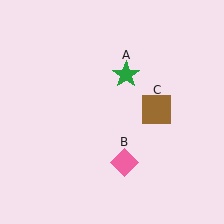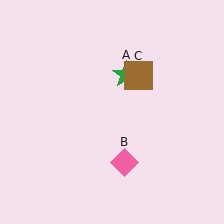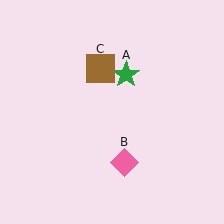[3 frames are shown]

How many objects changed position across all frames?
1 object changed position: brown square (object C).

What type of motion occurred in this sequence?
The brown square (object C) rotated counterclockwise around the center of the scene.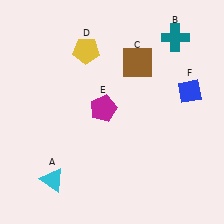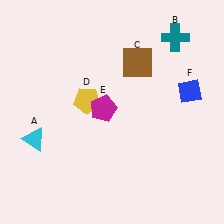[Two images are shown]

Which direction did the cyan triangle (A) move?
The cyan triangle (A) moved up.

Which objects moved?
The objects that moved are: the cyan triangle (A), the yellow pentagon (D).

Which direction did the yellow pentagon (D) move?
The yellow pentagon (D) moved down.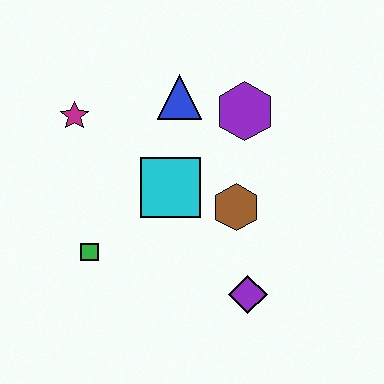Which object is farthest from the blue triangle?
The purple diamond is farthest from the blue triangle.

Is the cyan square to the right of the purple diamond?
No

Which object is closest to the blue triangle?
The purple hexagon is closest to the blue triangle.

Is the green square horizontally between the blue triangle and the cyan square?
No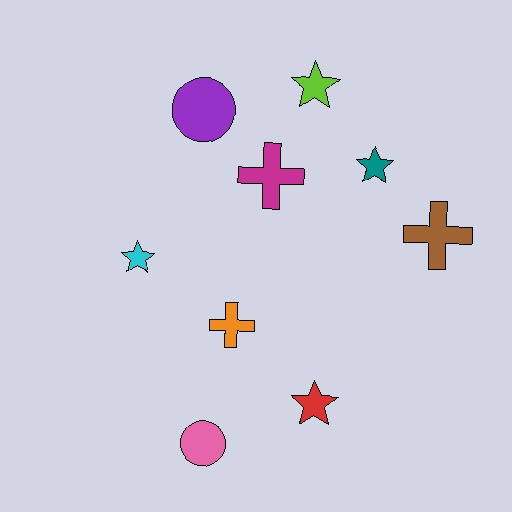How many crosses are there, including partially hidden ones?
There are 3 crosses.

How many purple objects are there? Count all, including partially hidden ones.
There is 1 purple object.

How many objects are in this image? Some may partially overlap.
There are 9 objects.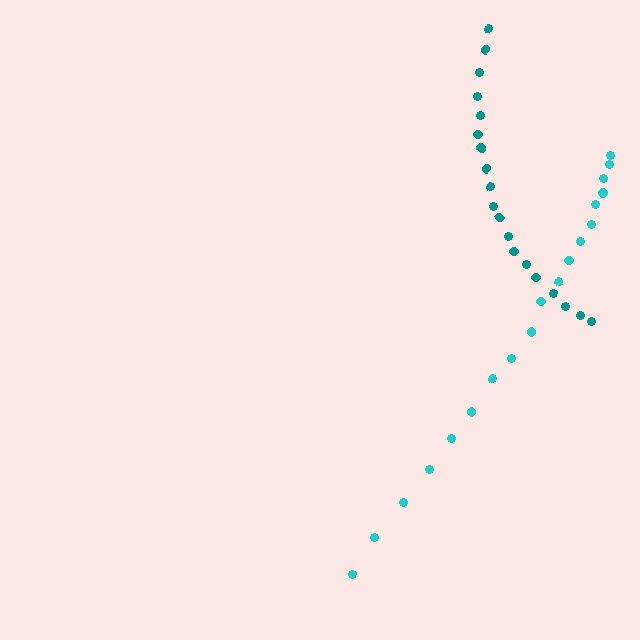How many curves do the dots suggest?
There are 2 distinct paths.